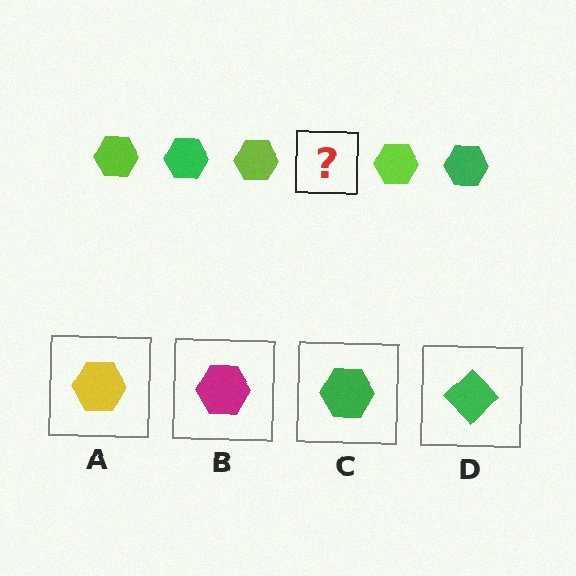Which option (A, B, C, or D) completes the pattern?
C.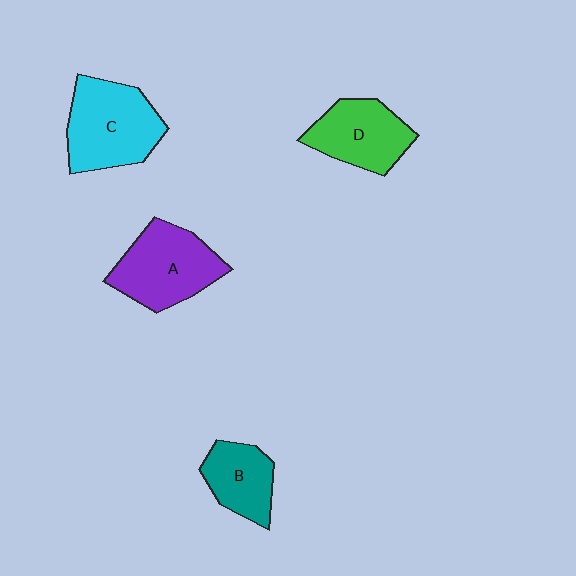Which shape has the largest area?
Shape C (cyan).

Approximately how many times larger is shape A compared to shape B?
Approximately 1.5 times.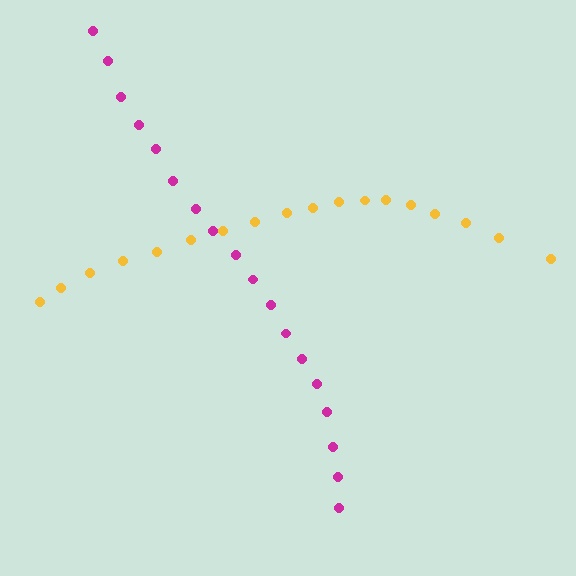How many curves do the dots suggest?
There are 2 distinct paths.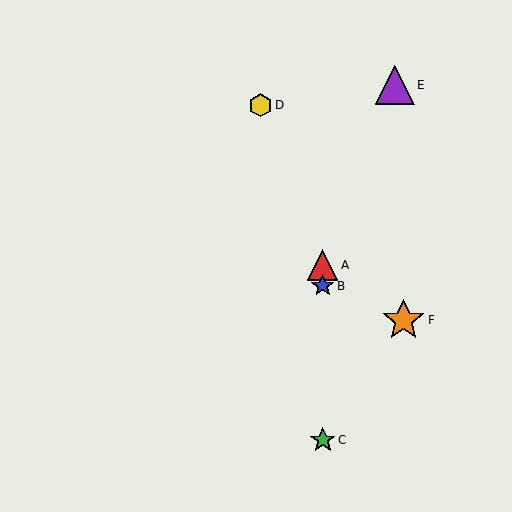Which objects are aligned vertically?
Objects A, B, C are aligned vertically.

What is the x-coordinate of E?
Object E is at x≈395.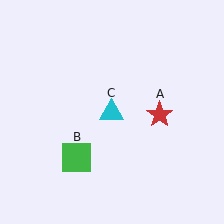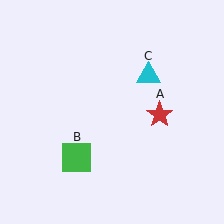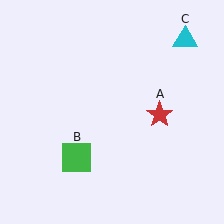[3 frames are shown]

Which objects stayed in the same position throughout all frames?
Red star (object A) and green square (object B) remained stationary.